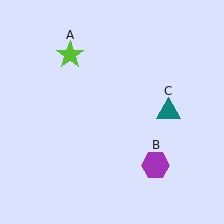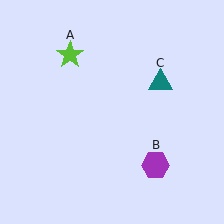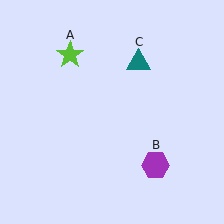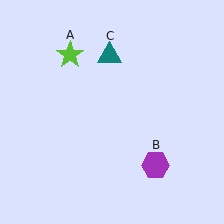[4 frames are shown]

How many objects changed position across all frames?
1 object changed position: teal triangle (object C).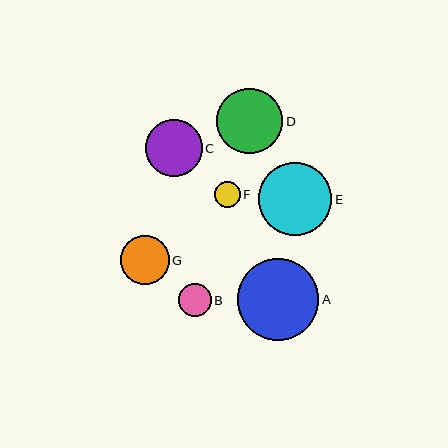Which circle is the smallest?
Circle F is the smallest with a size of approximately 26 pixels.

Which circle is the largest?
Circle A is the largest with a size of approximately 82 pixels.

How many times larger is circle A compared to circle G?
Circle A is approximately 1.7 times the size of circle G.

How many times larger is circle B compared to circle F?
Circle B is approximately 1.3 times the size of circle F.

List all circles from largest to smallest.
From largest to smallest: A, E, D, C, G, B, F.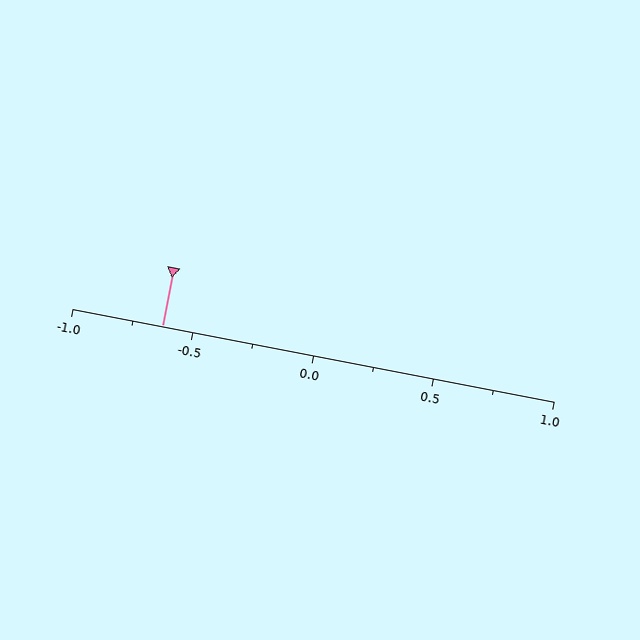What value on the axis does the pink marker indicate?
The marker indicates approximately -0.62.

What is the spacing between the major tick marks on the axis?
The major ticks are spaced 0.5 apart.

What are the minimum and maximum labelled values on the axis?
The axis runs from -1.0 to 1.0.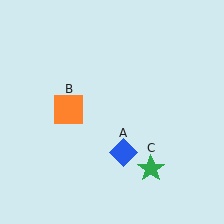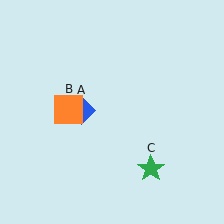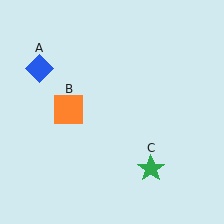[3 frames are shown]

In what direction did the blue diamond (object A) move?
The blue diamond (object A) moved up and to the left.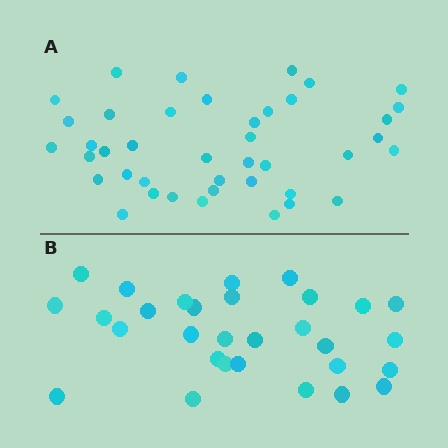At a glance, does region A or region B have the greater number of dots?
Region A (the top region) has more dots.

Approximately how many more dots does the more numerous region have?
Region A has roughly 12 or so more dots than region B.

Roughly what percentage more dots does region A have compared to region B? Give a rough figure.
About 35% more.